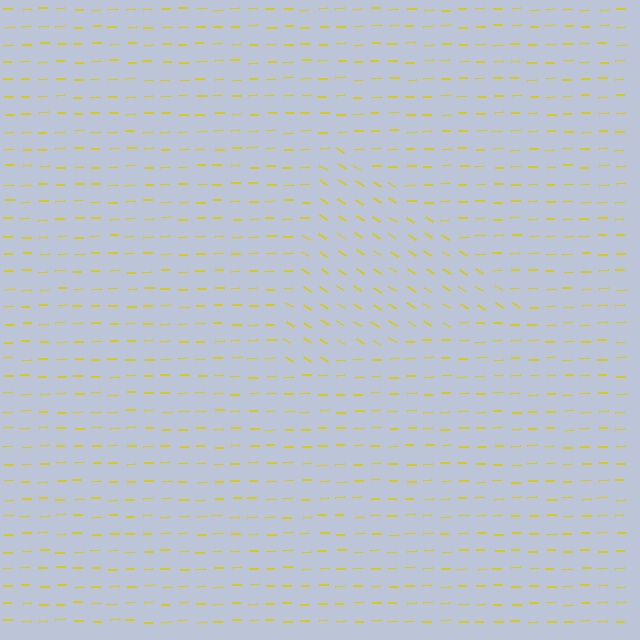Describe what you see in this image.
The image is filled with small yellow line segments. A triangle region in the image has lines oriented differently from the surrounding lines, creating a visible texture boundary.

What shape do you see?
I see a triangle.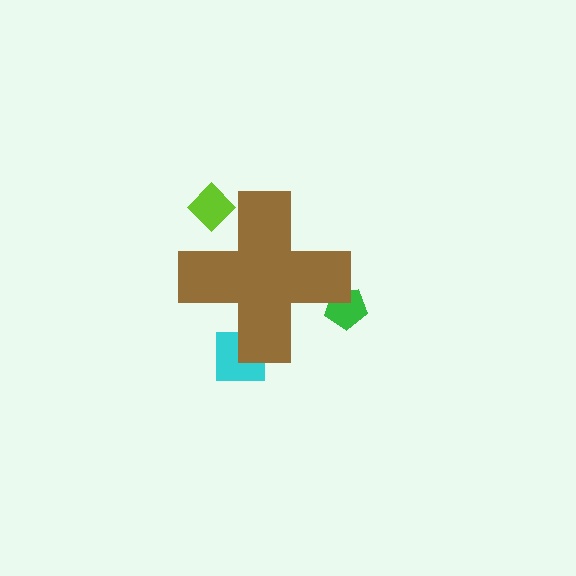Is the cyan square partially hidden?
Yes, the cyan square is partially hidden behind the brown cross.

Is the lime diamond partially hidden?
Yes, the lime diamond is partially hidden behind the brown cross.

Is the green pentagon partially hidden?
Yes, the green pentagon is partially hidden behind the brown cross.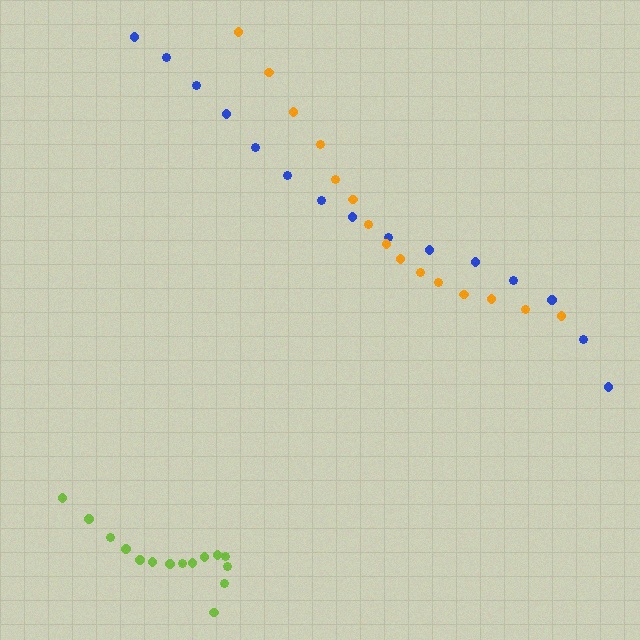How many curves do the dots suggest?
There are 3 distinct paths.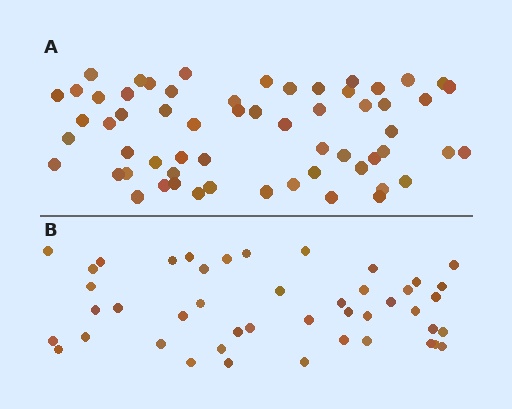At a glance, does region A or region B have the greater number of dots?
Region A (the top region) has more dots.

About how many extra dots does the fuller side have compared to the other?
Region A has approximately 15 more dots than region B.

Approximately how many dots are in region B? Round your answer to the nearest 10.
About 40 dots. (The exact count is 45, which rounds to 40.)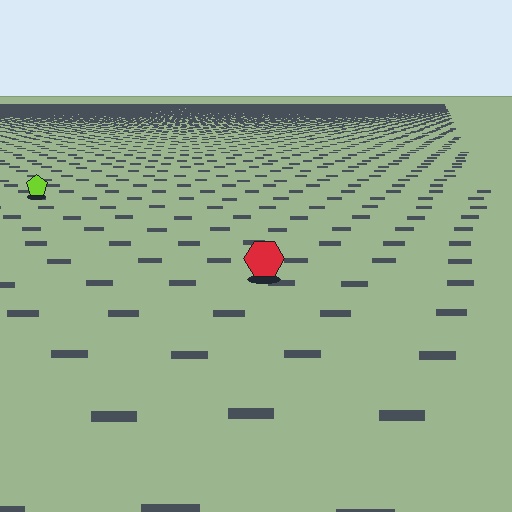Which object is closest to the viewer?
The red hexagon is closest. The texture marks near it are larger and more spread out.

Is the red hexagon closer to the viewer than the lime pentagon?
Yes. The red hexagon is closer — you can tell from the texture gradient: the ground texture is coarser near it.